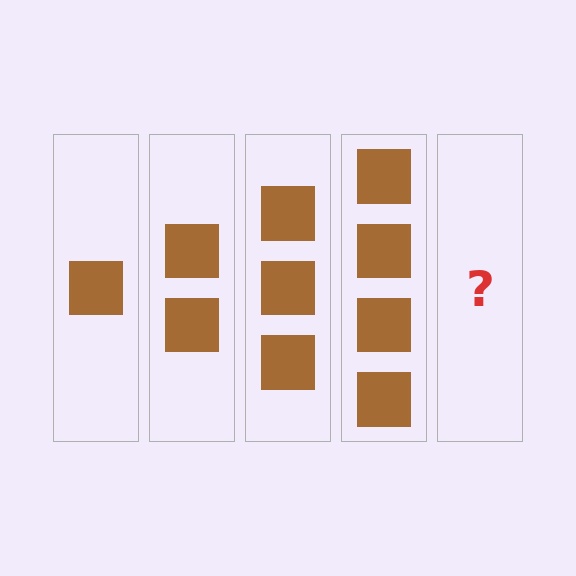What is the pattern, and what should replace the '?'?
The pattern is that each step adds one more square. The '?' should be 5 squares.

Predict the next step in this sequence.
The next step is 5 squares.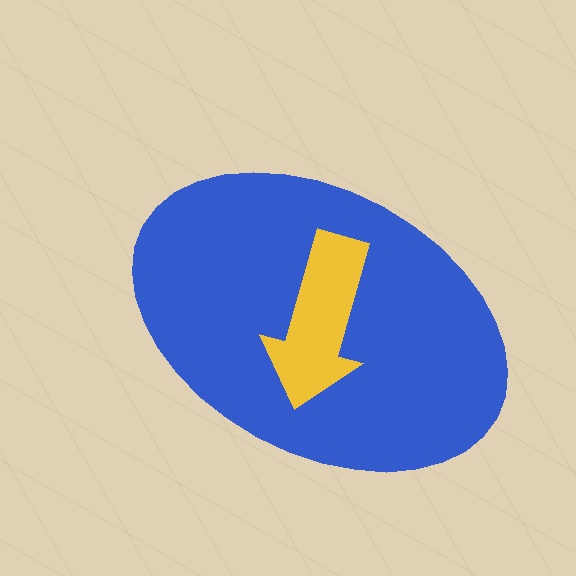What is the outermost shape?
The blue ellipse.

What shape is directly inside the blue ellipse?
The yellow arrow.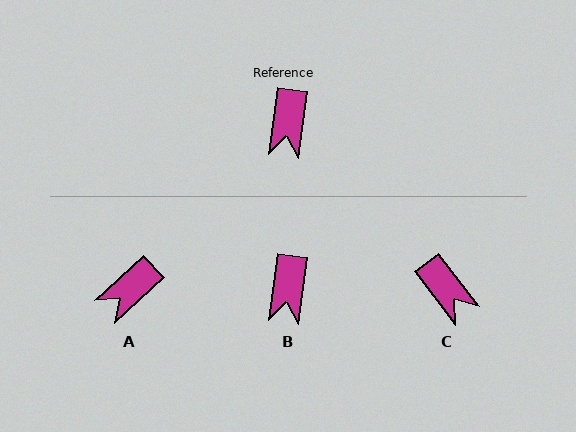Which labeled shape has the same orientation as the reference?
B.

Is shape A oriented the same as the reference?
No, it is off by about 40 degrees.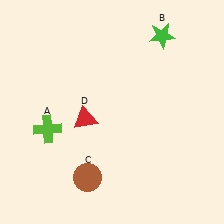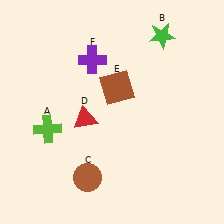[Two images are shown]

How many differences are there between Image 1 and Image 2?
There are 2 differences between the two images.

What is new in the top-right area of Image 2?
A brown square (E) was added in the top-right area of Image 2.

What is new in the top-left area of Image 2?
A purple cross (F) was added in the top-left area of Image 2.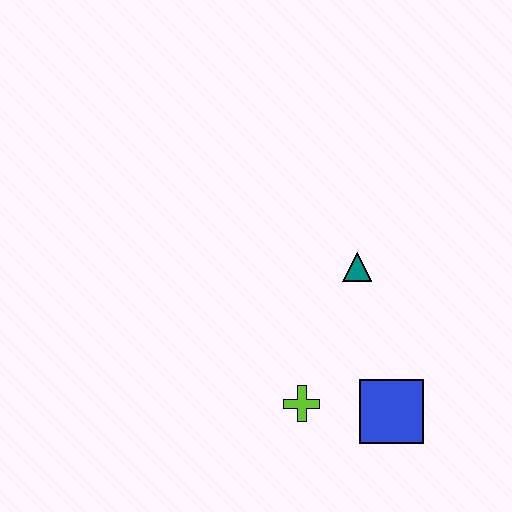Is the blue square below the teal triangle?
Yes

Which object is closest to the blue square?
The lime cross is closest to the blue square.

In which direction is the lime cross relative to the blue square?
The lime cross is to the left of the blue square.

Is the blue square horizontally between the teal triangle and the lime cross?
No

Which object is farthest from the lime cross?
The teal triangle is farthest from the lime cross.